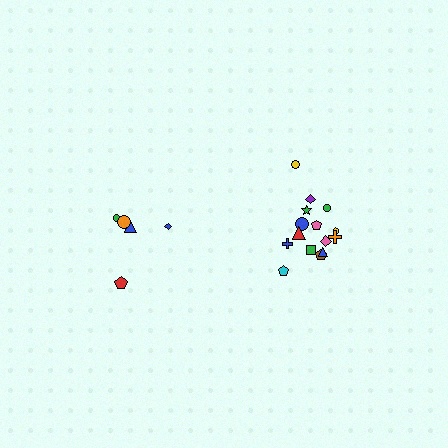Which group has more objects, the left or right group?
The right group.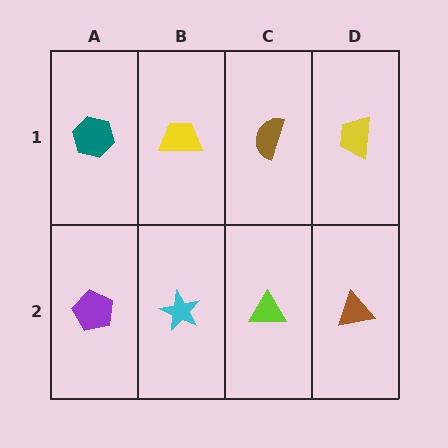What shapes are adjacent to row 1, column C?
A lime triangle (row 2, column C), a yellow trapezoid (row 1, column B), a yellow trapezoid (row 1, column D).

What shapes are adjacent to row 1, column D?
A brown triangle (row 2, column D), a brown semicircle (row 1, column C).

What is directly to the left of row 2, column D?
A lime triangle.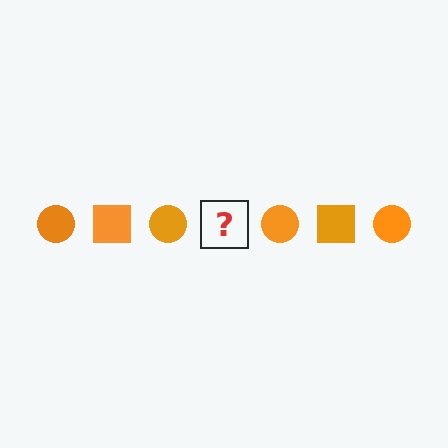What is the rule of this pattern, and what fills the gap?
The rule is that the pattern cycles through circle, square shapes in orange. The gap should be filled with an orange square.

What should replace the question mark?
The question mark should be replaced with an orange square.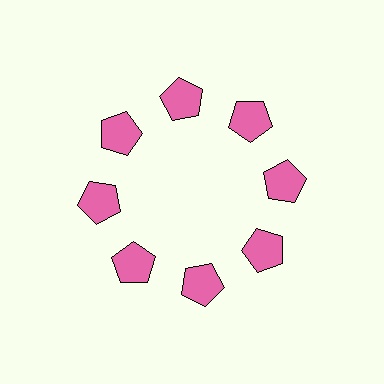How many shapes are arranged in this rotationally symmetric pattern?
There are 8 shapes, arranged in 8 groups of 1.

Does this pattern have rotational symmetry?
Yes, this pattern has 8-fold rotational symmetry. It looks the same after rotating 45 degrees around the center.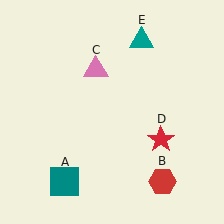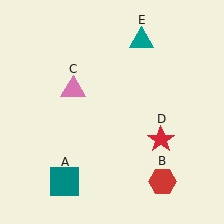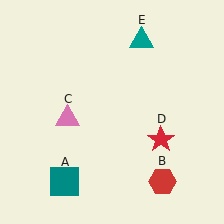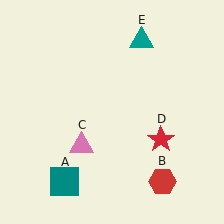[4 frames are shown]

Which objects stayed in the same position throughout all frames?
Teal square (object A) and red hexagon (object B) and red star (object D) and teal triangle (object E) remained stationary.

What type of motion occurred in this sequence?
The pink triangle (object C) rotated counterclockwise around the center of the scene.